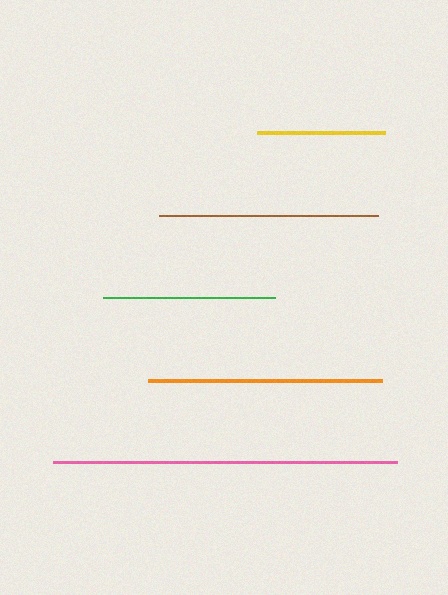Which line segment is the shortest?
The yellow line is the shortest at approximately 128 pixels.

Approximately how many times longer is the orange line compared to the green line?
The orange line is approximately 1.4 times the length of the green line.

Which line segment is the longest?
The pink line is the longest at approximately 344 pixels.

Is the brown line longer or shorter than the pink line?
The pink line is longer than the brown line.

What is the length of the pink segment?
The pink segment is approximately 344 pixels long.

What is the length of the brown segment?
The brown segment is approximately 219 pixels long.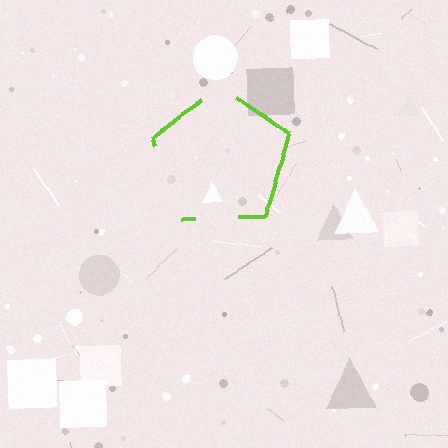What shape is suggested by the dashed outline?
The dashed outline suggests a pentagon.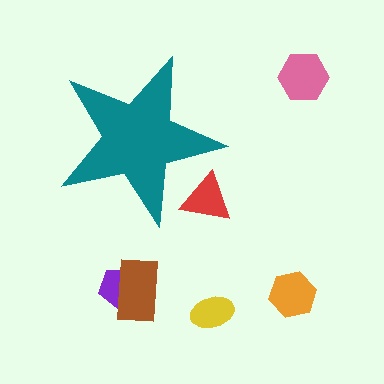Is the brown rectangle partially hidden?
No, the brown rectangle is fully visible.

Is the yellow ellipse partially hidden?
No, the yellow ellipse is fully visible.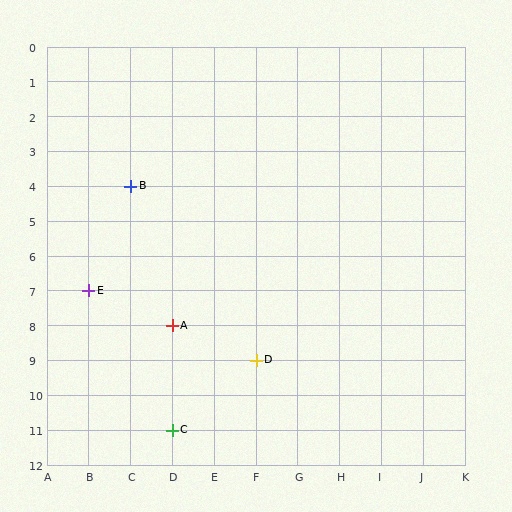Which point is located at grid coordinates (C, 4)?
Point B is at (C, 4).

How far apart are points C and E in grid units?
Points C and E are 2 columns and 4 rows apart (about 4.5 grid units diagonally).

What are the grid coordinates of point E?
Point E is at grid coordinates (B, 7).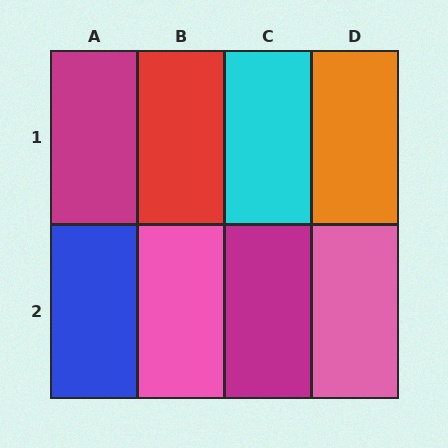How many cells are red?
1 cell is red.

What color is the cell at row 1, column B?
Red.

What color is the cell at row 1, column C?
Cyan.